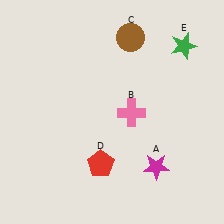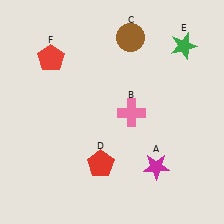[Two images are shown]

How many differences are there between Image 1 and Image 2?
There is 1 difference between the two images.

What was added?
A red pentagon (F) was added in Image 2.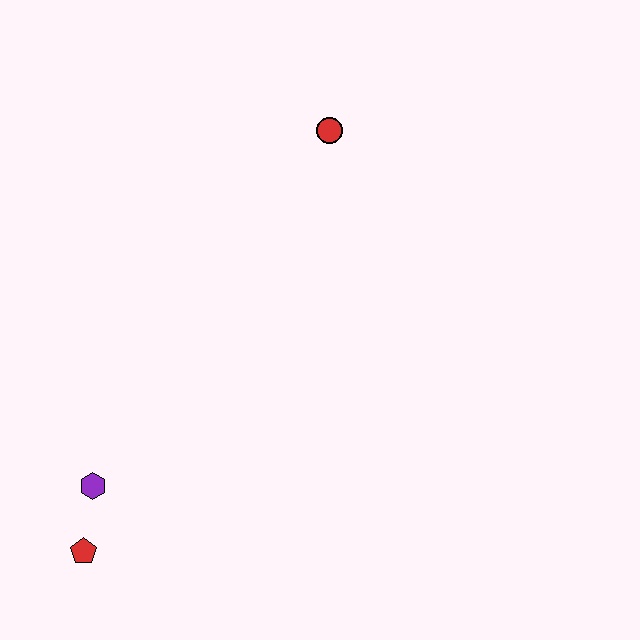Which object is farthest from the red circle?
The red pentagon is farthest from the red circle.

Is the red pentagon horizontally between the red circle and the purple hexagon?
No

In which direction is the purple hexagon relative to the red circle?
The purple hexagon is below the red circle.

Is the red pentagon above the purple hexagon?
No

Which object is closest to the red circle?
The purple hexagon is closest to the red circle.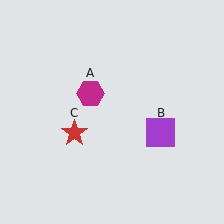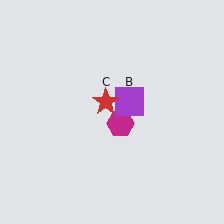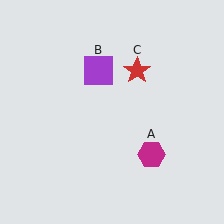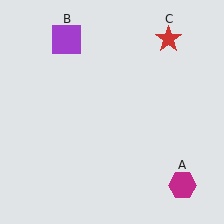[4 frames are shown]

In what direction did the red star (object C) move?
The red star (object C) moved up and to the right.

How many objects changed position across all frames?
3 objects changed position: magenta hexagon (object A), purple square (object B), red star (object C).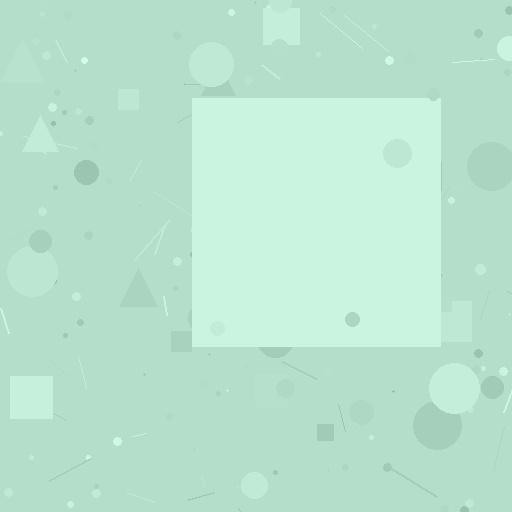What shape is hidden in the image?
A square is hidden in the image.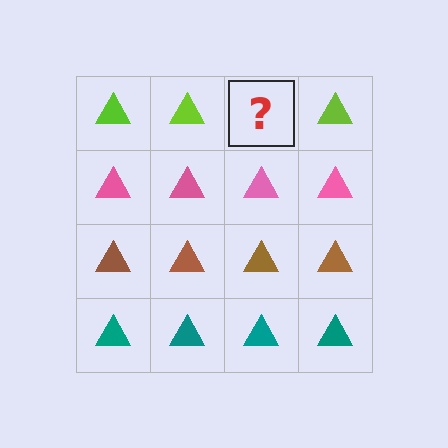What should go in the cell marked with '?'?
The missing cell should contain a lime triangle.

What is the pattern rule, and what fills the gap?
The rule is that each row has a consistent color. The gap should be filled with a lime triangle.